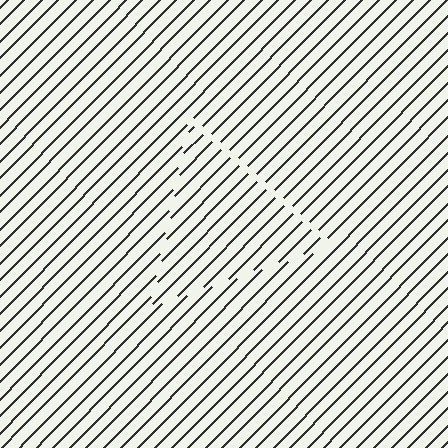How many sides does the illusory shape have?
3 sides — the line-ends trace a triangle.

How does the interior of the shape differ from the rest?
The interior of the shape contains the same grating, shifted by half a period — the contour is defined by the phase discontinuity where line-ends from the inner and outer gratings abut.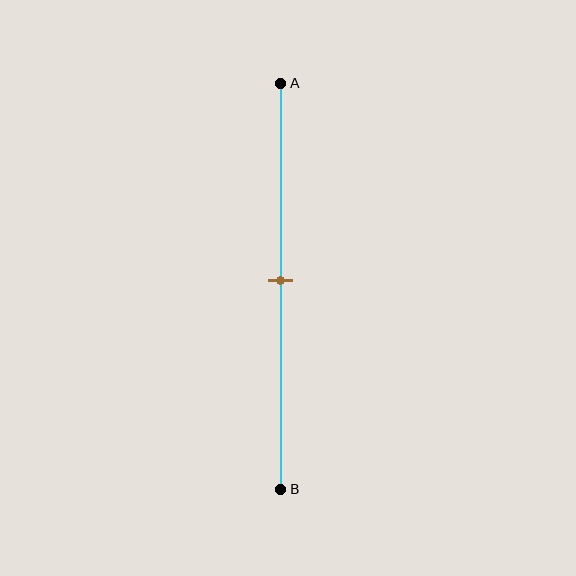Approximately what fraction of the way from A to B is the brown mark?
The brown mark is approximately 50% of the way from A to B.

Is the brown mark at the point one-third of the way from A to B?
No, the mark is at about 50% from A, not at the 33% one-third point.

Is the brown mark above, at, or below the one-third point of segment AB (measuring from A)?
The brown mark is below the one-third point of segment AB.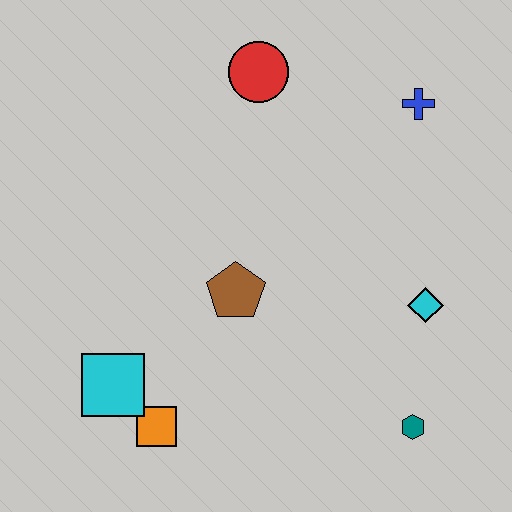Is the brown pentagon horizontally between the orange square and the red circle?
Yes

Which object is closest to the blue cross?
The red circle is closest to the blue cross.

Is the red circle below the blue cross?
No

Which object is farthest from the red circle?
The teal hexagon is farthest from the red circle.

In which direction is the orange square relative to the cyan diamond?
The orange square is to the left of the cyan diamond.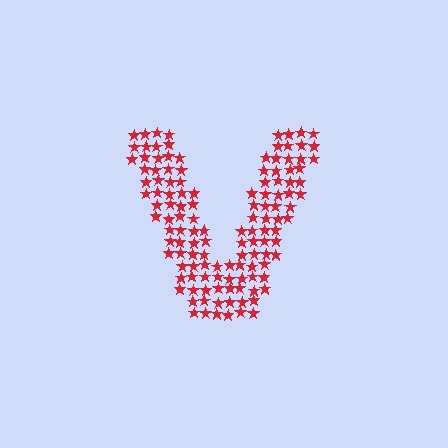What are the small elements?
The small elements are stars.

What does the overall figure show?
The overall figure shows the letter V.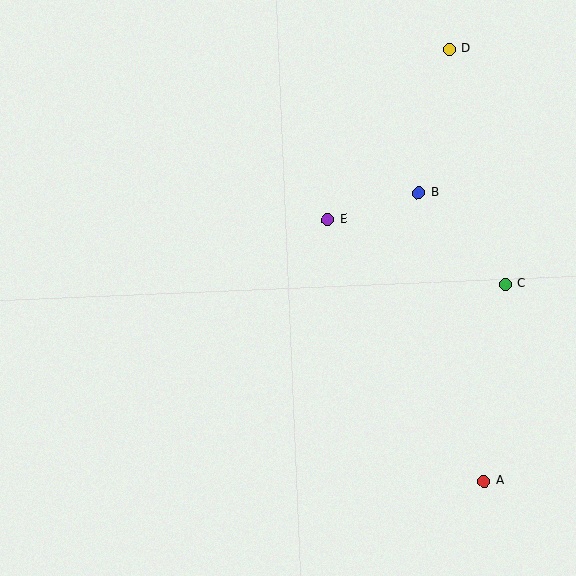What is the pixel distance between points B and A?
The distance between B and A is 296 pixels.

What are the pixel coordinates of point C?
Point C is at (505, 284).